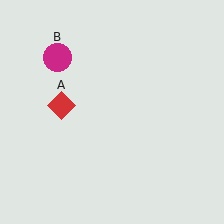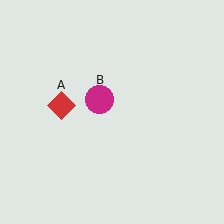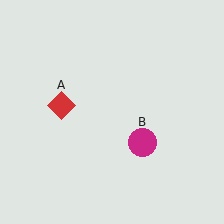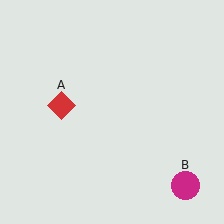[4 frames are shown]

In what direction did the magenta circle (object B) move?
The magenta circle (object B) moved down and to the right.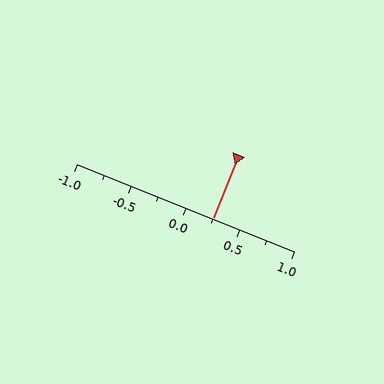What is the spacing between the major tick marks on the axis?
The major ticks are spaced 0.5 apart.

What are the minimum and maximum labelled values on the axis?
The axis runs from -1.0 to 1.0.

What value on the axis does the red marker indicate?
The marker indicates approximately 0.25.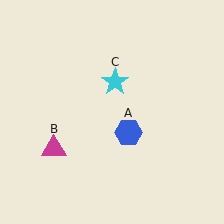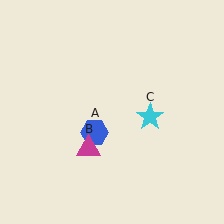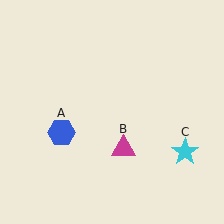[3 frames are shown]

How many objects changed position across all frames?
3 objects changed position: blue hexagon (object A), magenta triangle (object B), cyan star (object C).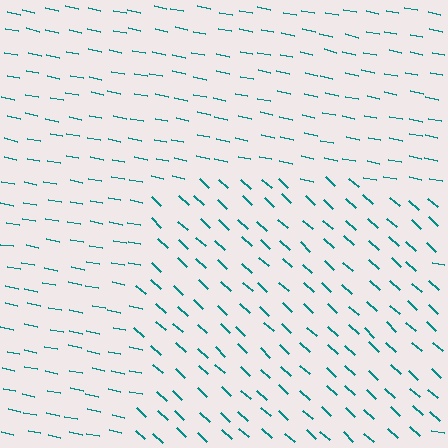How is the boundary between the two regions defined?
The boundary is defined purely by a change in line orientation (approximately 32 degrees difference). All lines are the same color and thickness.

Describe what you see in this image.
The image is filled with small teal line segments. A rectangle region in the image has lines oriented differently from the surrounding lines, creating a visible texture boundary.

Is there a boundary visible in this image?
Yes, there is a texture boundary formed by a change in line orientation.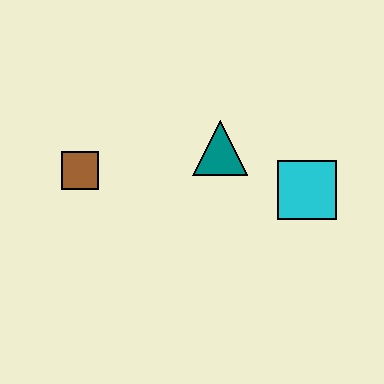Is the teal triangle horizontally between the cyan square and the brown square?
Yes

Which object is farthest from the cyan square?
The brown square is farthest from the cyan square.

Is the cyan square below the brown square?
Yes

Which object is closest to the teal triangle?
The cyan square is closest to the teal triangle.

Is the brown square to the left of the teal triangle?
Yes